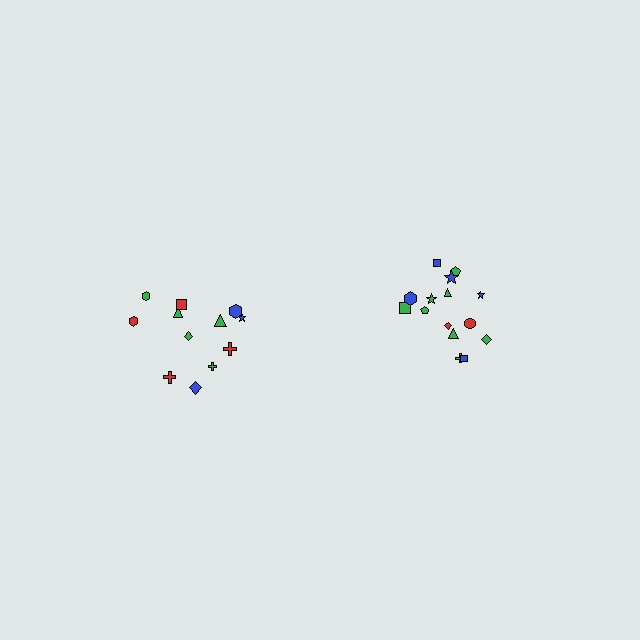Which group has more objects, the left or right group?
The right group.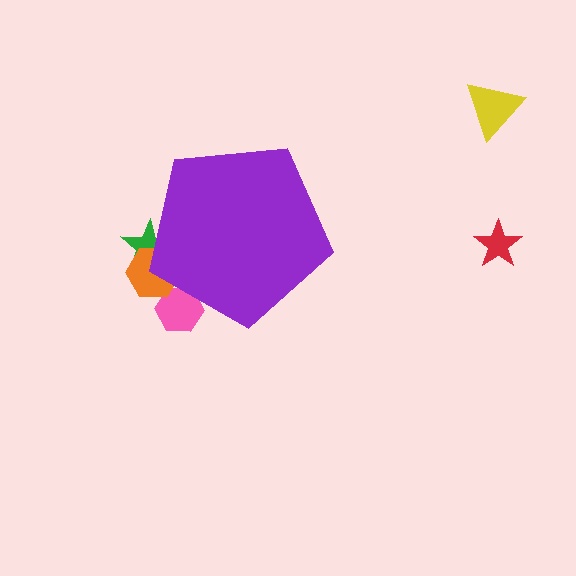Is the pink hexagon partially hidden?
Yes, the pink hexagon is partially hidden behind the purple pentagon.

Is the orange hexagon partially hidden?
Yes, the orange hexagon is partially hidden behind the purple pentagon.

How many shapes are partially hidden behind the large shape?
3 shapes are partially hidden.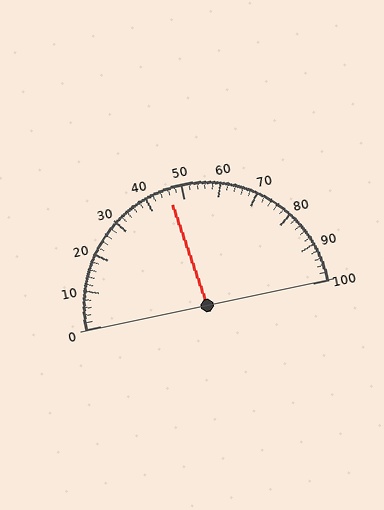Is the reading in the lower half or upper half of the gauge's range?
The reading is in the lower half of the range (0 to 100).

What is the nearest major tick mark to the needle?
The nearest major tick mark is 50.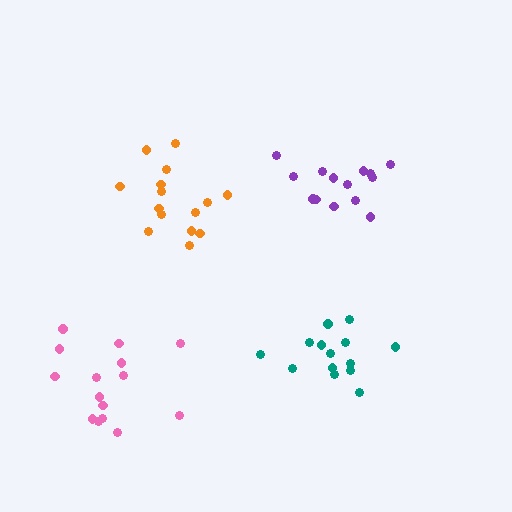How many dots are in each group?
Group 1: 14 dots, Group 2: 15 dots, Group 3: 15 dots, Group 4: 14 dots (58 total).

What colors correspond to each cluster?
The clusters are colored: purple, orange, pink, teal.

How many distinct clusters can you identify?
There are 4 distinct clusters.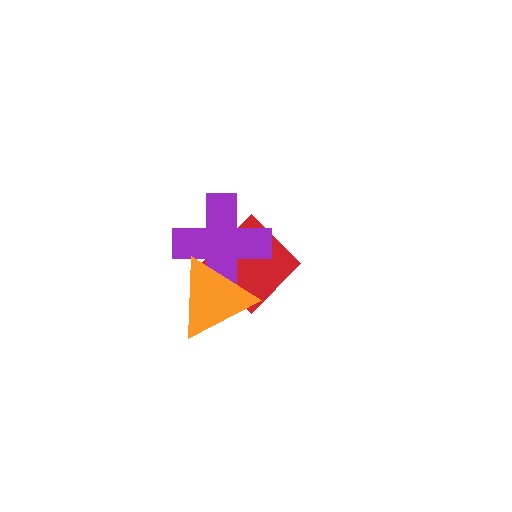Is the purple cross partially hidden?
Yes, it is partially covered by another shape.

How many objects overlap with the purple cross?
2 objects overlap with the purple cross.